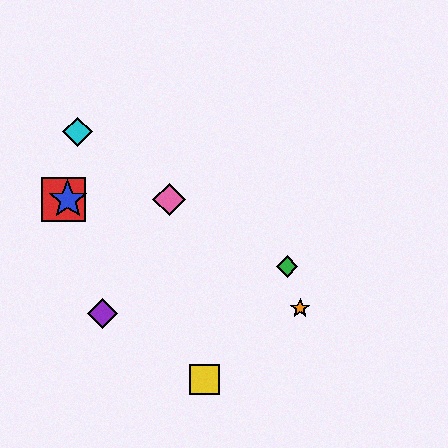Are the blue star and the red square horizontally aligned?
Yes, both are at y≈199.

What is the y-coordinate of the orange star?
The orange star is at y≈308.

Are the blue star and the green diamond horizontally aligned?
No, the blue star is at y≈199 and the green diamond is at y≈267.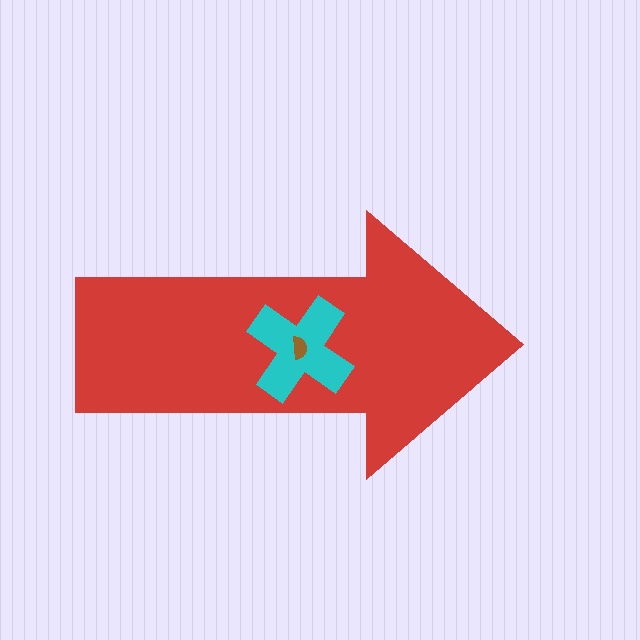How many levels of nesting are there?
3.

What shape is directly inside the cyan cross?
The brown semicircle.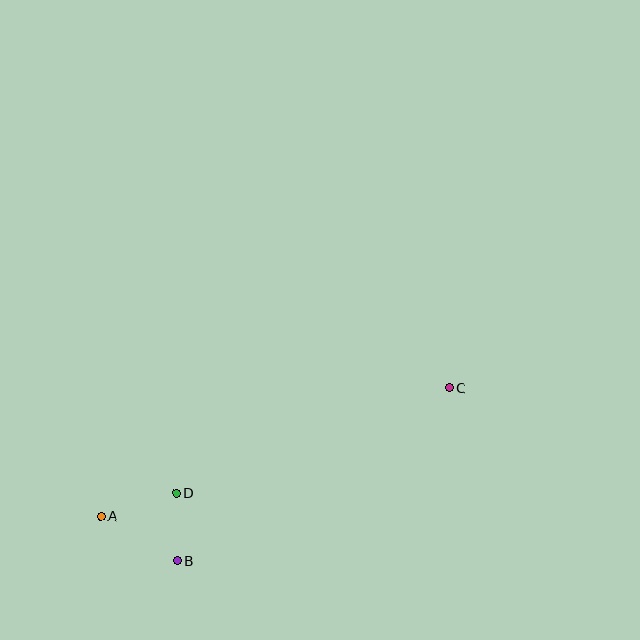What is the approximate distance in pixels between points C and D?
The distance between C and D is approximately 292 pixels.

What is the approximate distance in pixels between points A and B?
The distance between A and B is approximately 88 pixels.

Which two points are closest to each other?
Points B and D are closest to each other.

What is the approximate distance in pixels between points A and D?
The distance between A and D is approximately 79 pixels.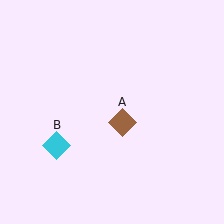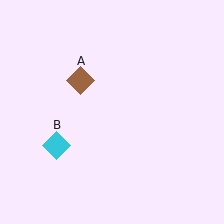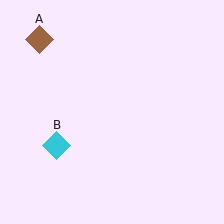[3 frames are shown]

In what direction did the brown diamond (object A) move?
The brown diamond (object A) moved up and to the left.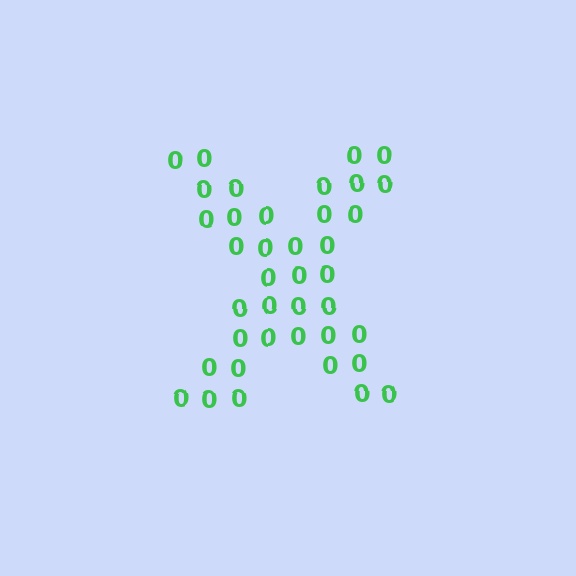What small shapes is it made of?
It is made of small digit 0's.